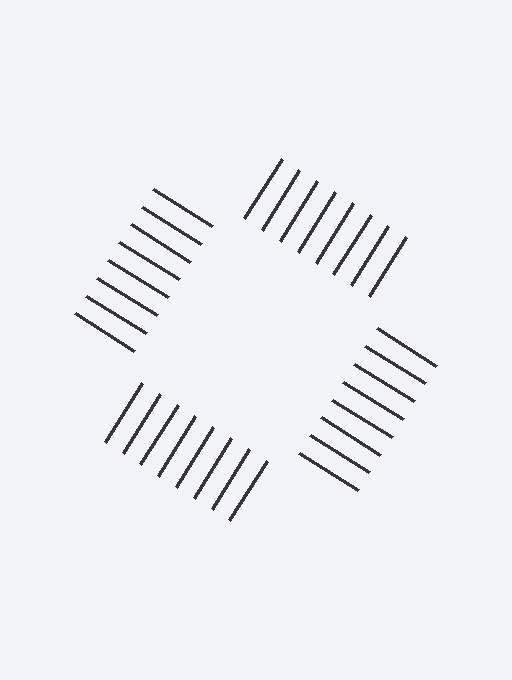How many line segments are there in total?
32 — 8 along each of the 4 edges.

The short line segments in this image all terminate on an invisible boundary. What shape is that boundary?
An illusory square — the line segments terminate on its edges but no continuous stroke is drawn.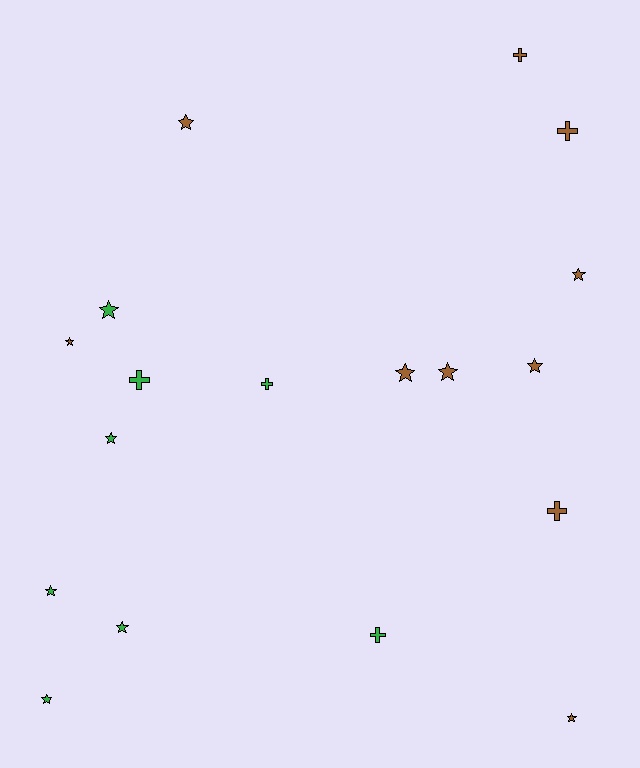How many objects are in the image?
There are 18 objects.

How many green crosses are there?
There are 3 green crosses.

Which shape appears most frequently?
Star, with 12 objects.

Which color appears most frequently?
Brown, with 10 objects.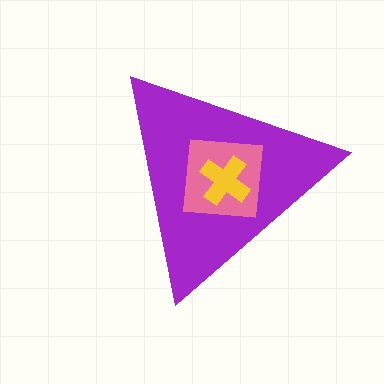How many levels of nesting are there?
3.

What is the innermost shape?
The yellow cross.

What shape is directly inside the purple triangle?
The pink square.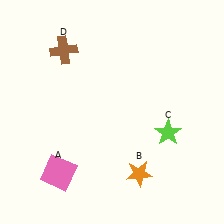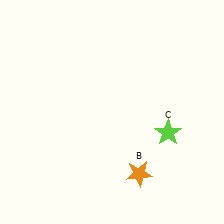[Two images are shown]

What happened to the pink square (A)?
The pink square (A) was removed in Image 2. It was in the bottom-left area of Image 1.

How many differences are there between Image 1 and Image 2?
There are 2 differences between the two images.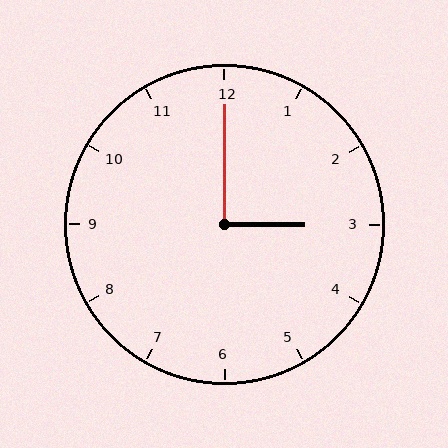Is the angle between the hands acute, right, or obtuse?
It is right.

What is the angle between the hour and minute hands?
Approximately 90 degrees.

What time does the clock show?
3:00.